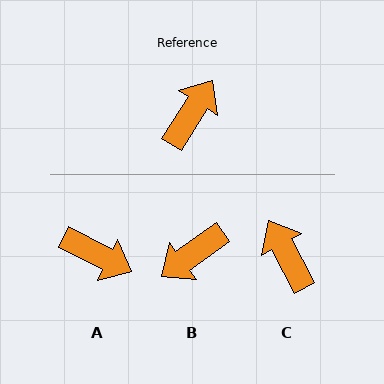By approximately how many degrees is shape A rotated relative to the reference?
Approximately 85 degrees clockwise.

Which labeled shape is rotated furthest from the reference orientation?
B, about 159 degrees away.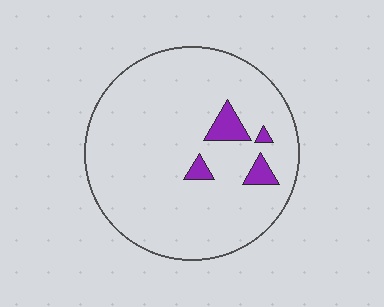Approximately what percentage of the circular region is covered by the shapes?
Approximately 5%.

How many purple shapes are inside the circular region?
4.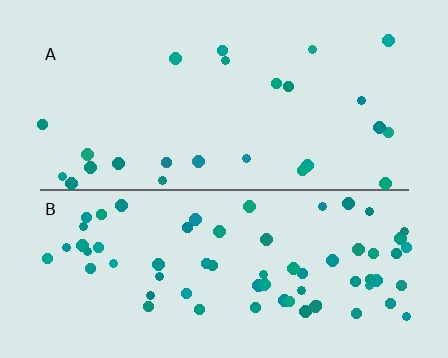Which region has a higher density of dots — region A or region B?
B (the bottom).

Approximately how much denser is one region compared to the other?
Approximately 2.8× — region B over region A.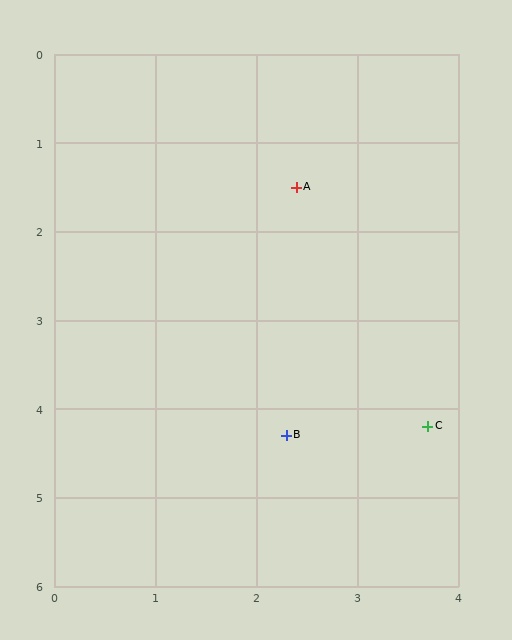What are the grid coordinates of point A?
Point A is at approximately (2.4, 1.5).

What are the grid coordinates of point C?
Point C is at approximately (3.7, 4.2).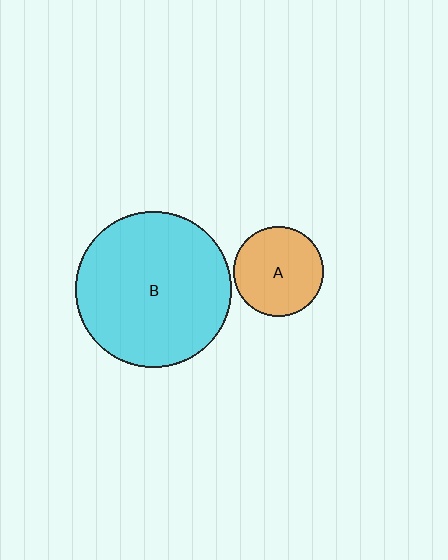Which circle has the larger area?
Circle B (cyan).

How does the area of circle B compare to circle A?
Approximately 3.0 times.